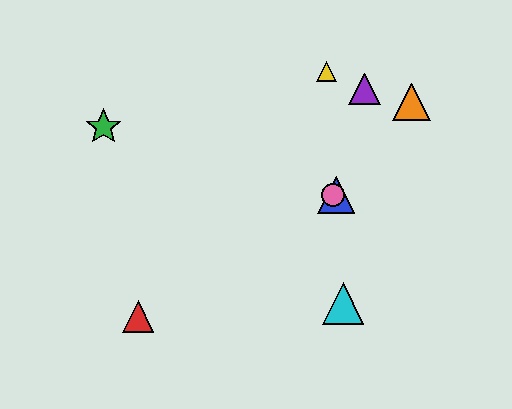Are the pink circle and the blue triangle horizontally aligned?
Yes, both are at y≈195.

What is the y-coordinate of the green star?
The green star is at y≈127.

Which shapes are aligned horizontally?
The blue triangle, the pink circle are aligned horizontally.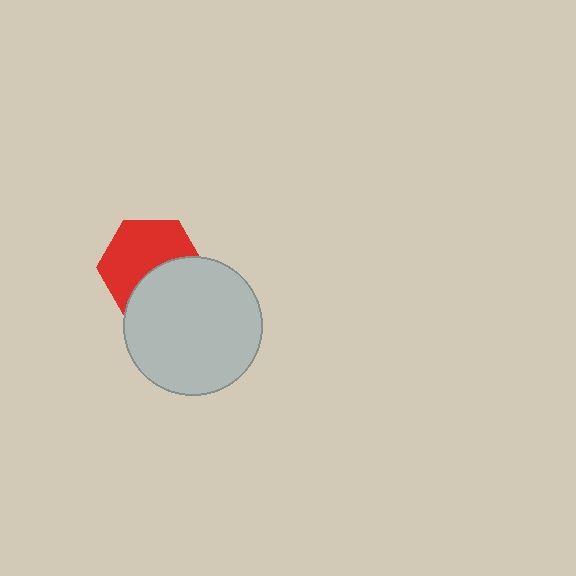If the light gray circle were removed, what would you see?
You would see the complete red hexagon.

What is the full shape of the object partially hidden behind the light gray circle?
The partially hidden object is a red hexagon.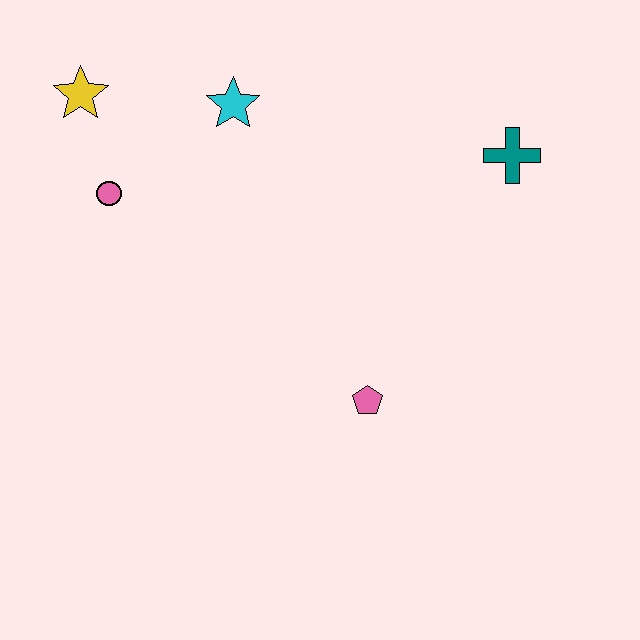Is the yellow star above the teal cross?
Yes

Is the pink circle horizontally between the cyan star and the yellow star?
Yes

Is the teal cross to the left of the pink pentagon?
No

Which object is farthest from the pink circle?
The teal cross is farthest from the pink circle.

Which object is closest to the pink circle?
The yellow star is closest to the pink circle.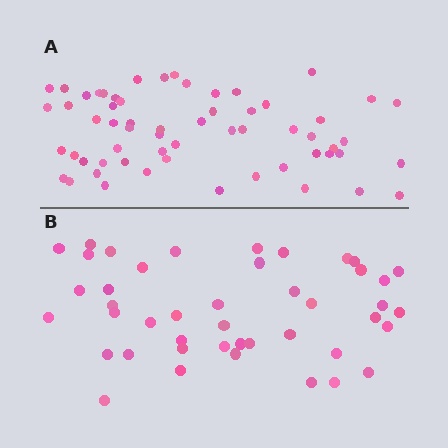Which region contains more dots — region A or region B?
Region A (the top region) has more dots.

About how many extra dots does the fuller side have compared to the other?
Region A has approximately 15 more dots than region B.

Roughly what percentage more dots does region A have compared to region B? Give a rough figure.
About 35% more.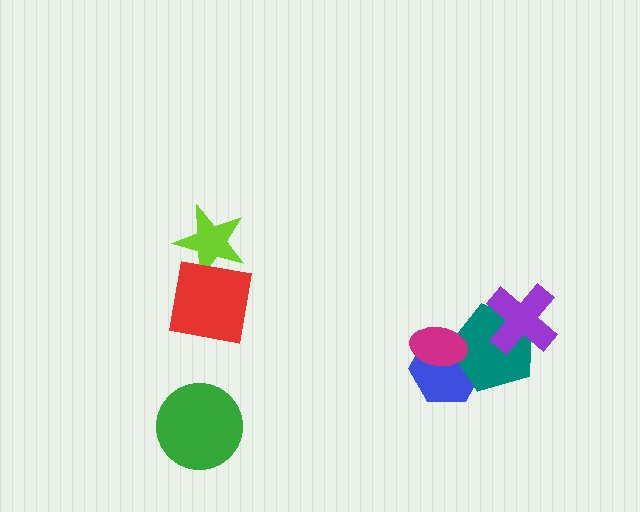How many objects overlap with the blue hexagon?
2 objects overlap with the blue hexagon.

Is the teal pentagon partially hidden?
Yes, it is partially covered by another shape.